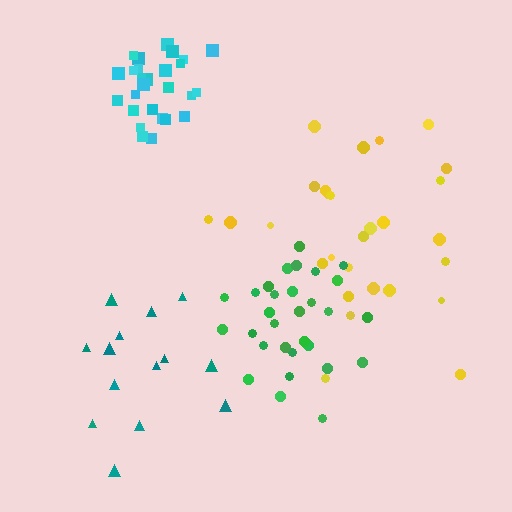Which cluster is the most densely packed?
Cyan.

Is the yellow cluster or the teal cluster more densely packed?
Yellow.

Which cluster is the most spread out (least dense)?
Teal.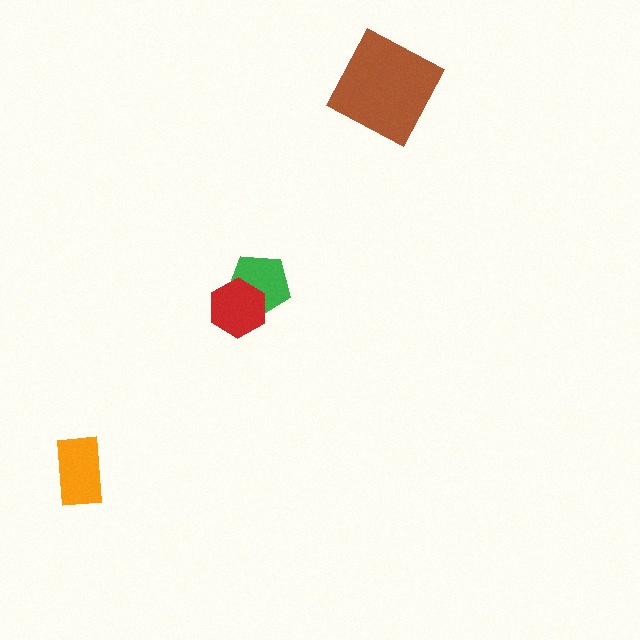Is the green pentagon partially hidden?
Yes, it is partially covered by another shape.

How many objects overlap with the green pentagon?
1 object overlaps with the green pentagon.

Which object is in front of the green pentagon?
The red hexagon is in front of the green pentagon.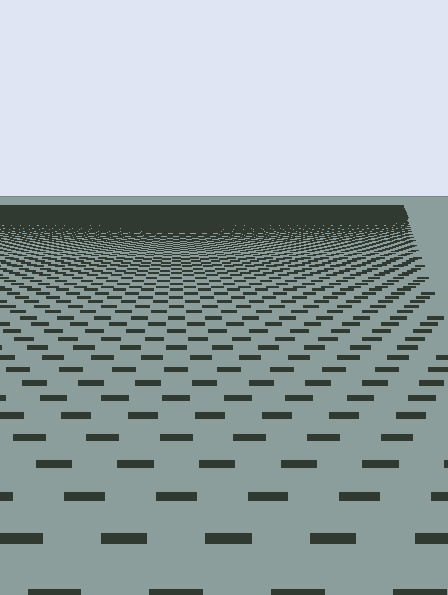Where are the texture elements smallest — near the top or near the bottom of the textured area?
Near the top.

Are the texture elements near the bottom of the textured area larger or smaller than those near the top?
Larger. Near the bottom, elements are closer to the viewer and appear at a bigger on-screen size.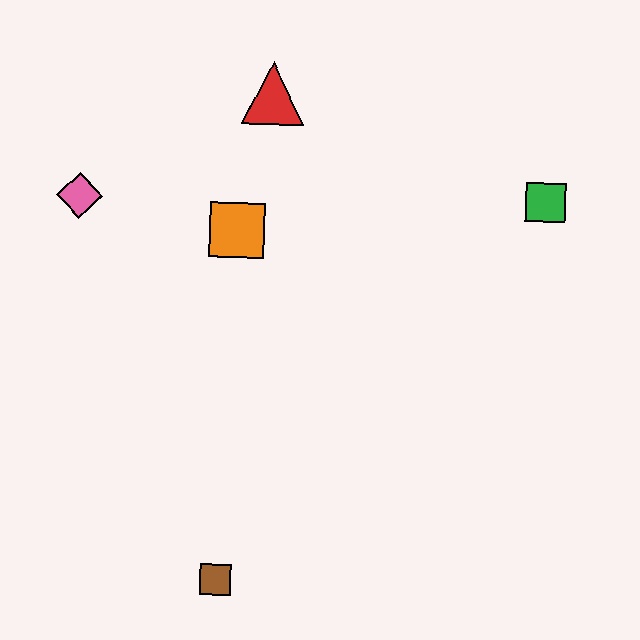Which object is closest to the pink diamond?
The orange square is closest to the pink diamond.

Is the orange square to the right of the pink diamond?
Yes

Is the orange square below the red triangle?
Yes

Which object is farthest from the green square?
The brown square is farthest from the green square.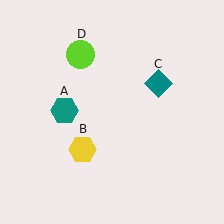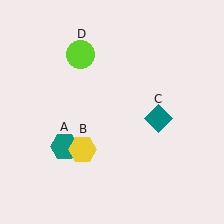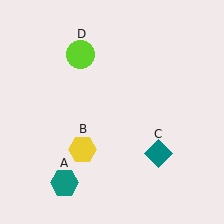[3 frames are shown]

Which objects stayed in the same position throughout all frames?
Yellow hexagon (object B) and lime circle (object D) remained stationary.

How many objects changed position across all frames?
2 objects changed position: teal hexagon (object A), teal diamond (object C).